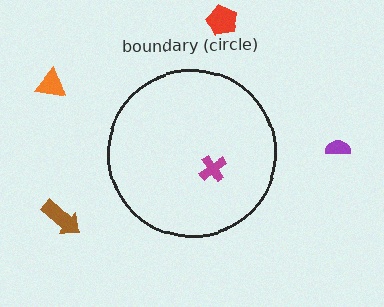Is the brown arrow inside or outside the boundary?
Outside.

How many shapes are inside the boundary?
1 inside, 4 outside.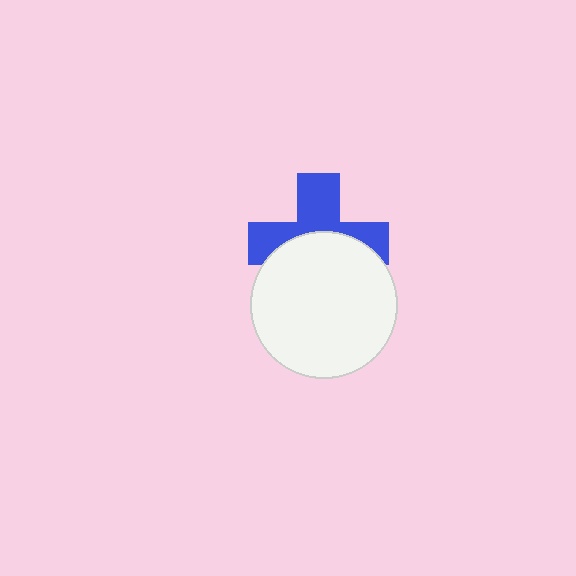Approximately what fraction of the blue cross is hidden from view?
Roughly 49% of the blue cross is hidden behind the white circle.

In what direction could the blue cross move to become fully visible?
The blue cross could move up. That would shift it out from behind the white circle entirely.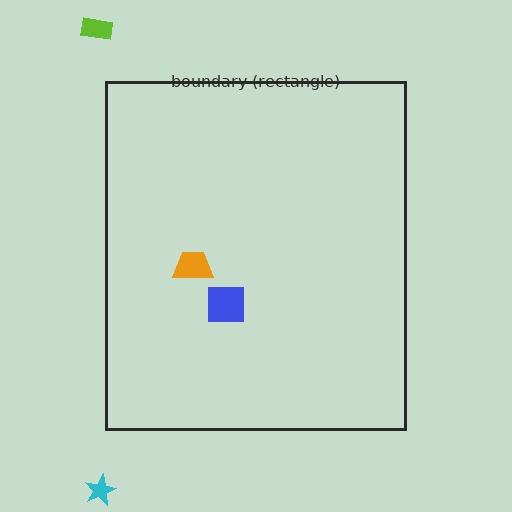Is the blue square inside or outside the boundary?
Inside.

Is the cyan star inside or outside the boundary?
Outside.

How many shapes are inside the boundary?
2 inside, 2 outside.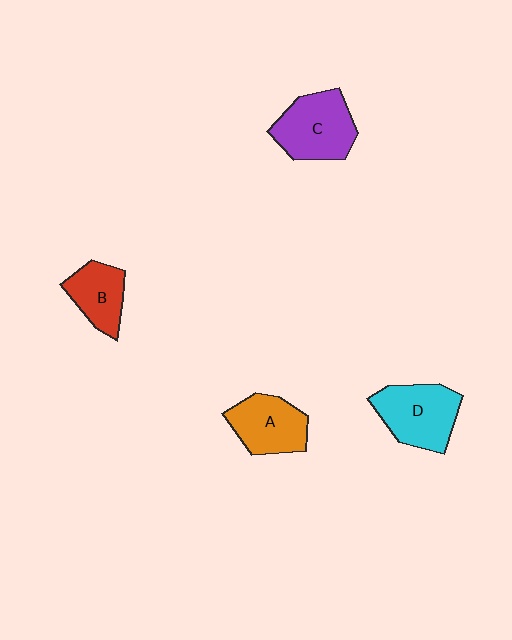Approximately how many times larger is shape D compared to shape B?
Approximately 1.4 times.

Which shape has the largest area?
Shape C (purple).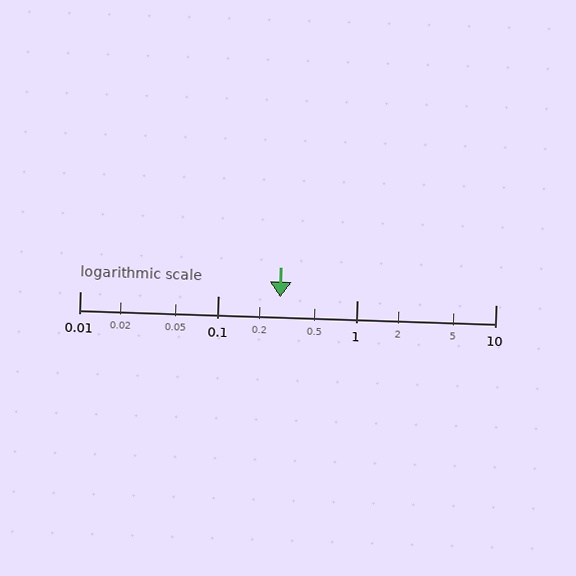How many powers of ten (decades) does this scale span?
The scale spans 3 decades, from 0.01 to 10.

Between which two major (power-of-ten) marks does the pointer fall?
The pointer is between 0.1 and 1.